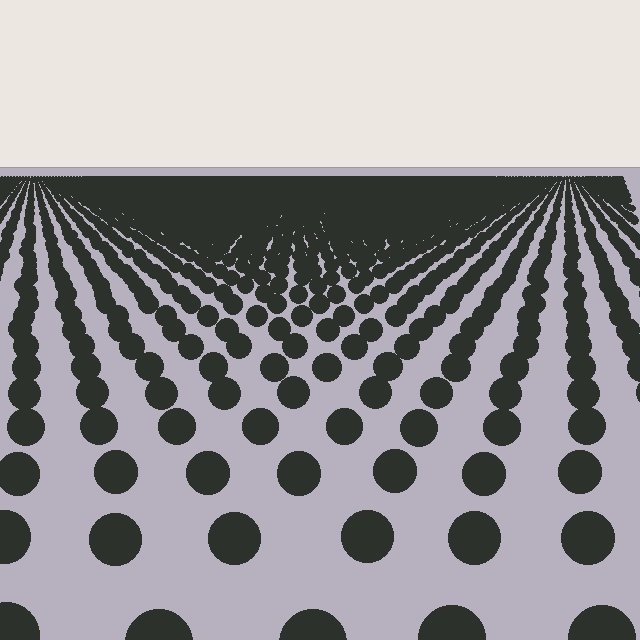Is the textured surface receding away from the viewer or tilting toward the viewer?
The surface is receding away from the viewer. Texture elements get smaller and denser toward the top.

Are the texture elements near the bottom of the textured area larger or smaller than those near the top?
Larger. Near the bottom, elements are closer to the viewer and appear at a bigger on-screen size.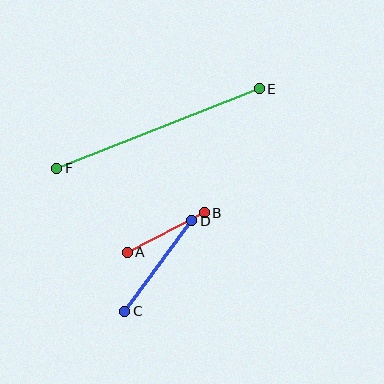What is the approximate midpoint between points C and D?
The midpoint is at approximately (158, 266) pixels.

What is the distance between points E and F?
The distance is approximately 217 pixels.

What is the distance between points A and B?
The distance is approximately 86 pixels.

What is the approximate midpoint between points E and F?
The midpoint is at approximately (158, 129) pixels.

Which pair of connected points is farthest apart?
Points E and F are farthest apart.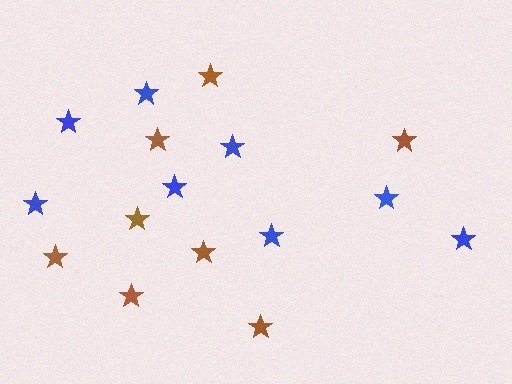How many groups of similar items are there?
There are 2 groups: one group of brown stars (8) and one group of blue stars (8).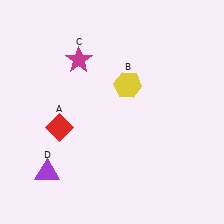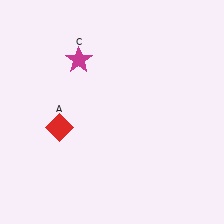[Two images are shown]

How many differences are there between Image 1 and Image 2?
There are 2 differences between the two images.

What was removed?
The yellow hexagon (B), the purple triangle (D) were removed in Image 2.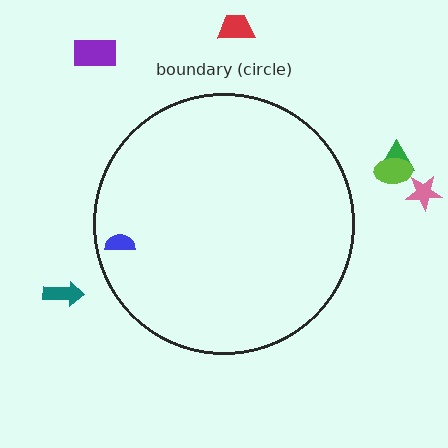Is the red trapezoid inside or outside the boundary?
Outside.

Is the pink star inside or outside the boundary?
Outside.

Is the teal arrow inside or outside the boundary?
Outside.